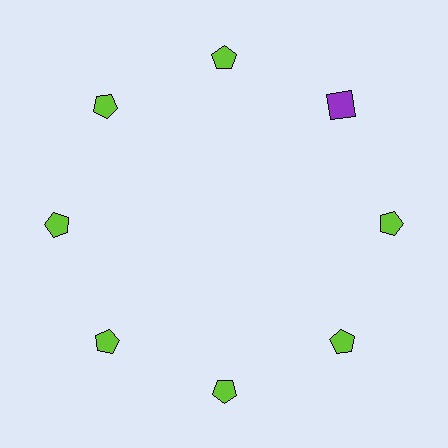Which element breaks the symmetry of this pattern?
The purple square at roughly the 2 o'clock position breaks the symmetry. All other shapes are lime pentagons.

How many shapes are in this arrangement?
There are 8 shapes arranged in a ring pattern.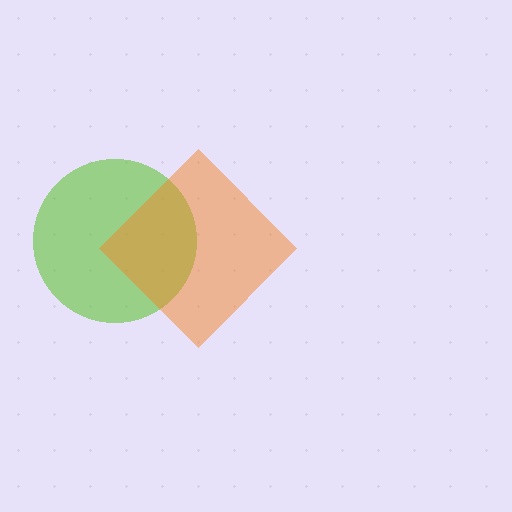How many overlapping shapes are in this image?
There are 2 overlapping shapes in the image.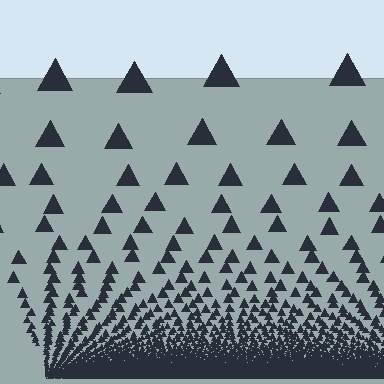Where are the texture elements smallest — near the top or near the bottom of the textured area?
Near the bottom.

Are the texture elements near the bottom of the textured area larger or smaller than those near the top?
Smaller. The gradient is inverted — elements near the bottom are smaller and denser.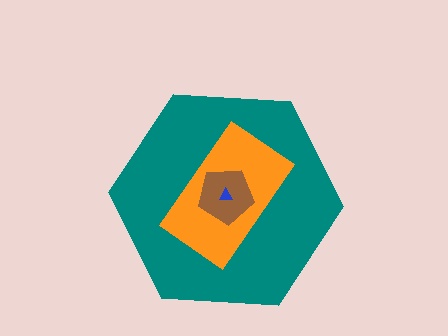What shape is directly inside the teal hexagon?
The orange rectangle.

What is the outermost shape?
The teal hexagon.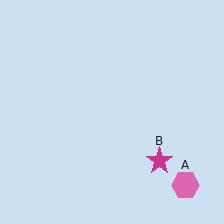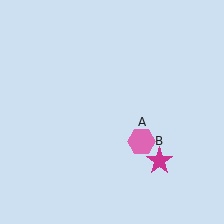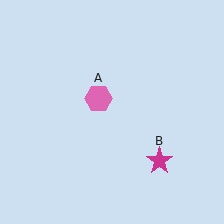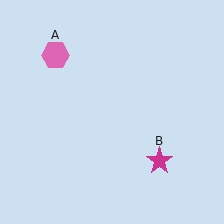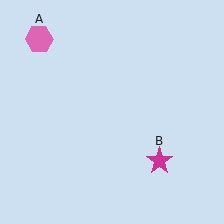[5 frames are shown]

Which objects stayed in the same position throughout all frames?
Magenta star (object B) remained stationary.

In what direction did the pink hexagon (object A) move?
The pink hexagon (object A) moved up and to the left.